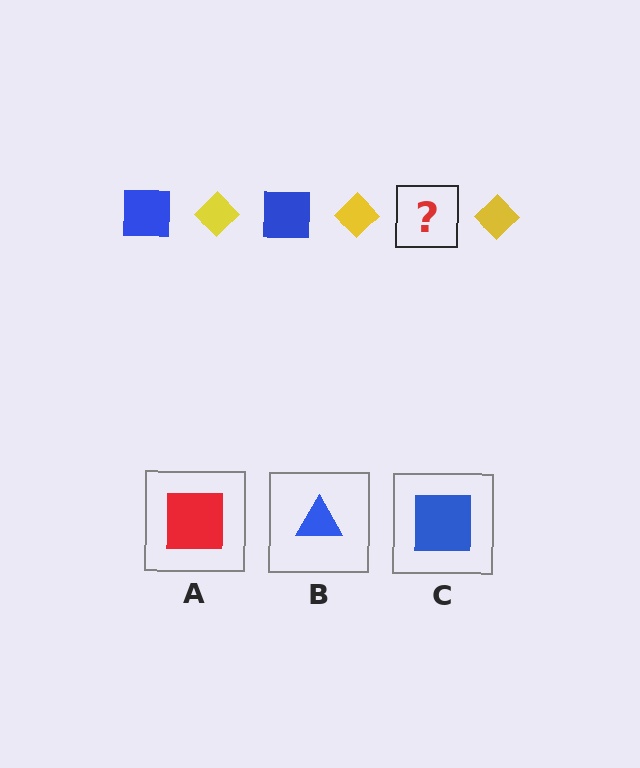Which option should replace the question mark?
Option C.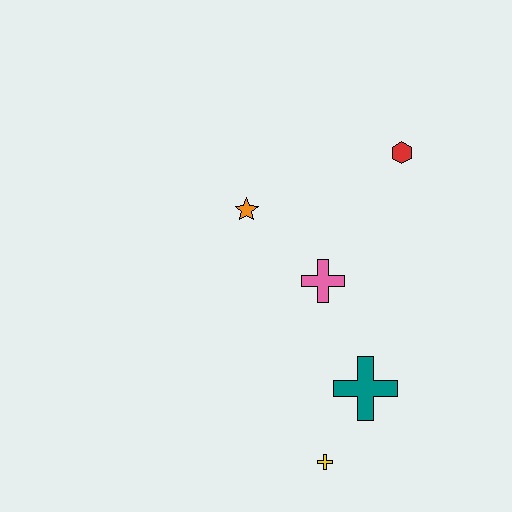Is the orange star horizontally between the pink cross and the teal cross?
No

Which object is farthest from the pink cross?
The yellow cross is farthest from the pink cross.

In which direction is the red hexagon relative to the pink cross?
The red hexagon is above the pink cross.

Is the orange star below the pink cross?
No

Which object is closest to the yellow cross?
The teal cross is closest to the yellow cross.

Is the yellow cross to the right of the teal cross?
No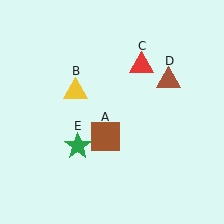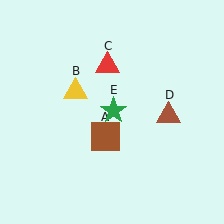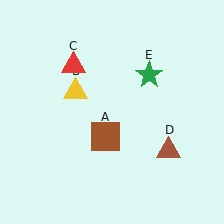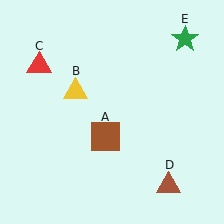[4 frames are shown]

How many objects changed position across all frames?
3 objects changed position: red triangle (object C), brown triangle (object D), green star (object E).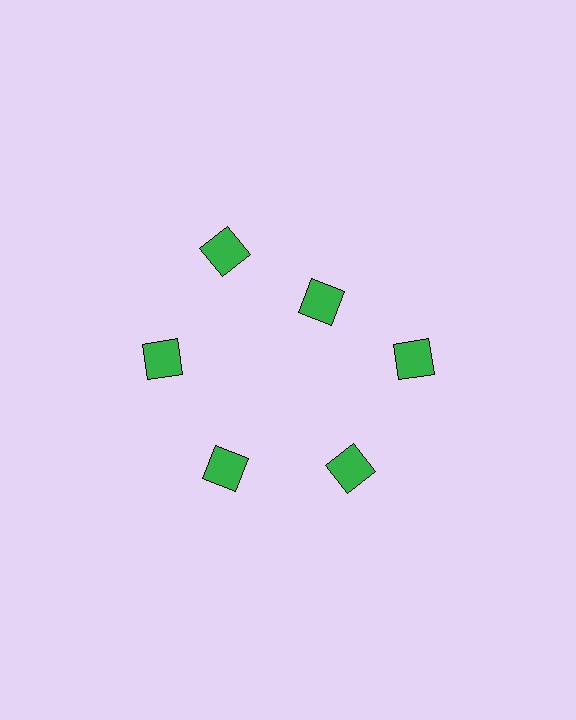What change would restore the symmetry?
The symmetry would be restored by moving it outward, back onto the ring so that all 6 squares sit at equal angles and equal distance from the center.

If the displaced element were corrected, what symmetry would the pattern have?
It would have 6-fold rotational symmetry — the pattern would map onto itself every 60 degrees.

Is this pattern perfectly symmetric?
No. The 6 green squares are arranged in a ring, but one element near the 1 o'clock position is pulled inward toward the center, breaking the 6-fold rotational symmetry.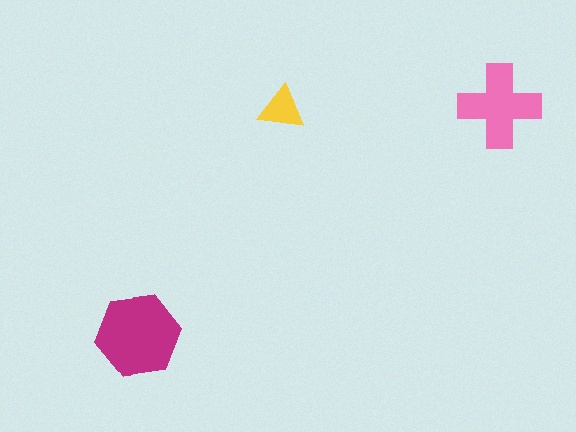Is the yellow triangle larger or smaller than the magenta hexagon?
Smaller.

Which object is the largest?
The magenta hexagon.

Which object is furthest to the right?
The pink cross is rightmost.